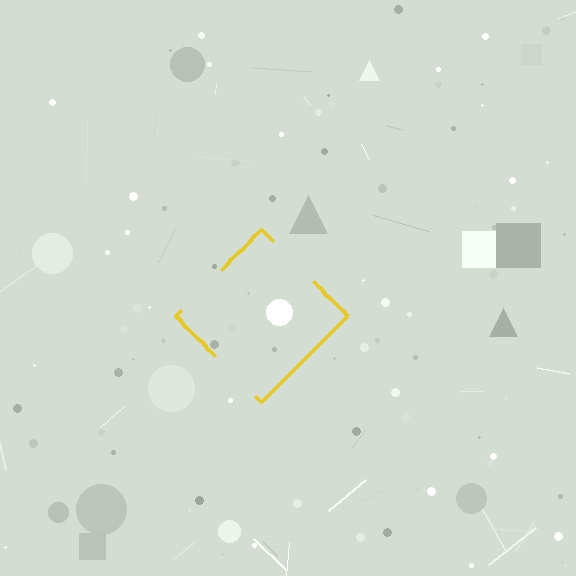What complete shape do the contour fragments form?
The contour fragments form a diamond.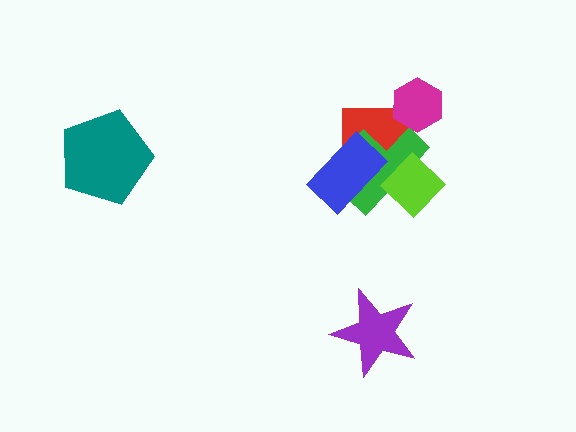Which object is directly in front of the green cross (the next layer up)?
The blue rectangle is directly in front of the green cross.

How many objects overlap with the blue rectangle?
2 objects overlap with the blue rectangle.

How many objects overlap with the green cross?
3 objects overlap with the green cross.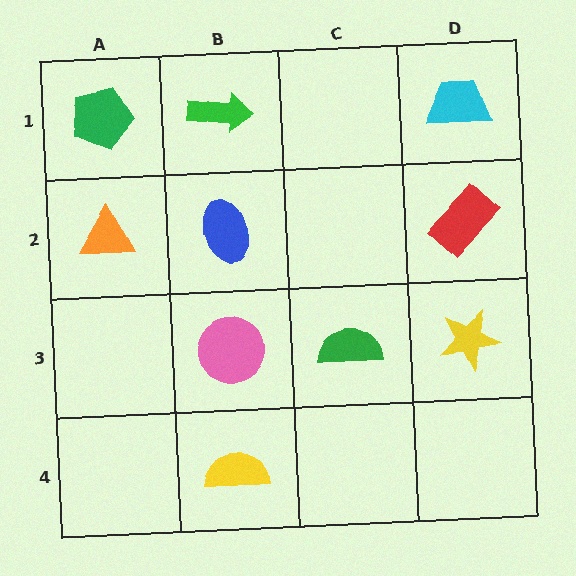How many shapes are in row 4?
1 shape.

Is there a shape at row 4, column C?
No, that cell is empty.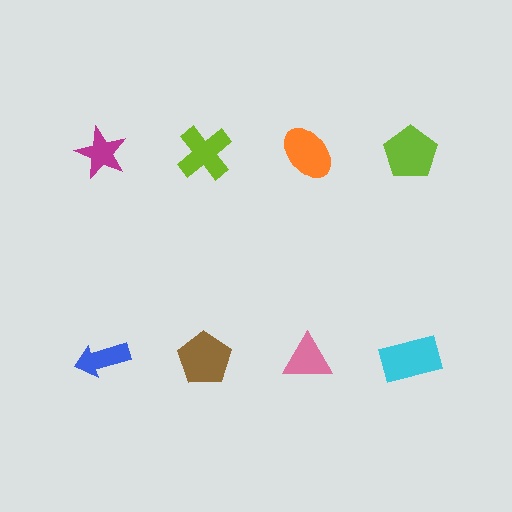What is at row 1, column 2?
A lime cross.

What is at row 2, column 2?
A brown pentagon.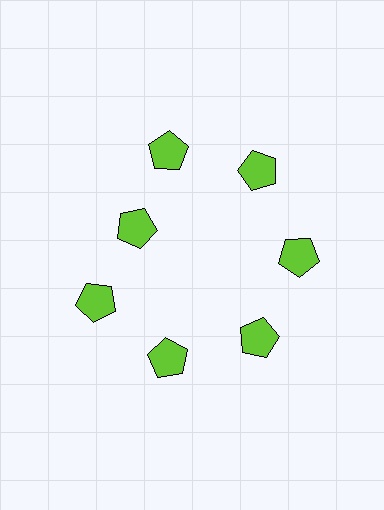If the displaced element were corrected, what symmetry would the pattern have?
It would have 7-fold rotational symmetry — the pattern would map onto itself every 51 degrees.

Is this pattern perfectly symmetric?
No. The 7 lime pentagons are arranged in a ring, but one element near the 10 o'clock position is pulled inward toward the center, breaking the 7-fold rotational symmetry.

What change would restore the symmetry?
The symmetry would be restored by moving it outward, back onto the ring so that all 7 pentagons sit at equal angles and equal distance from the center.